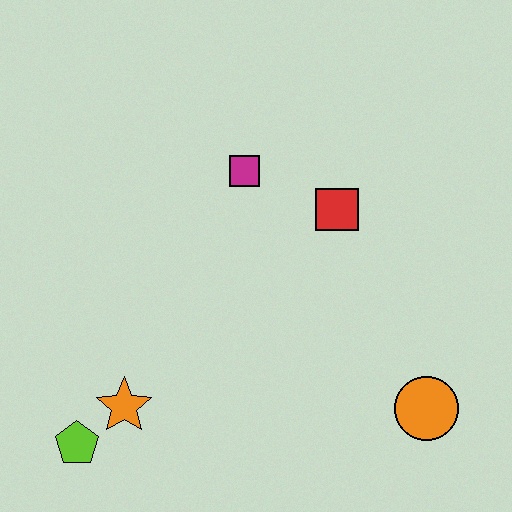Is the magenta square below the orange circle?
No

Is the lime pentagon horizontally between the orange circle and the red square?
No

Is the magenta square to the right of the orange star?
Yes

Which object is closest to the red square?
The magenta square is closest to the red square.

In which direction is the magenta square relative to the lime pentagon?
The magenta square is above the lime pentagon.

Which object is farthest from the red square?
The lime pentagon is farthest from the red square.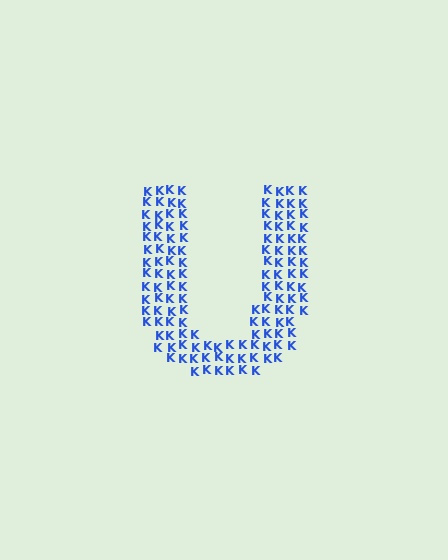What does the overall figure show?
The overall figure shows the letter U.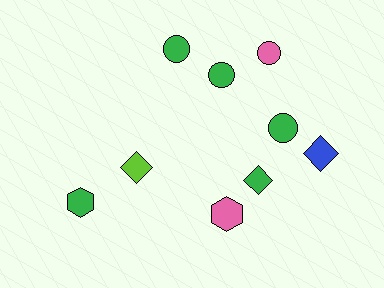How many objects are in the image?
There are 9 objects.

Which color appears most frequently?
Green, with 5 objects.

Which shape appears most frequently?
Circle, with 4 objects.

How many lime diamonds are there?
There is 1 lime diamond.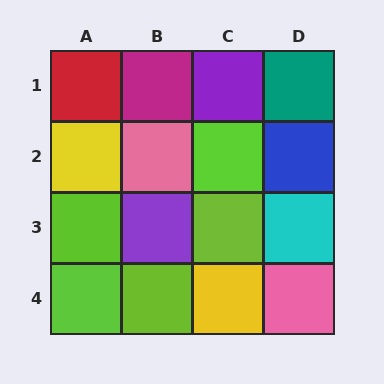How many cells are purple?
2 cells are purple.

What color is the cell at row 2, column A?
Yellow.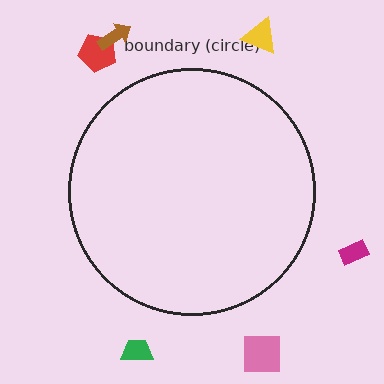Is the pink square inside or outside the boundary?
Outside.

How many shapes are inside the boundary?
0 inside, 6 outside.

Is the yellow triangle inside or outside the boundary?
Outside.